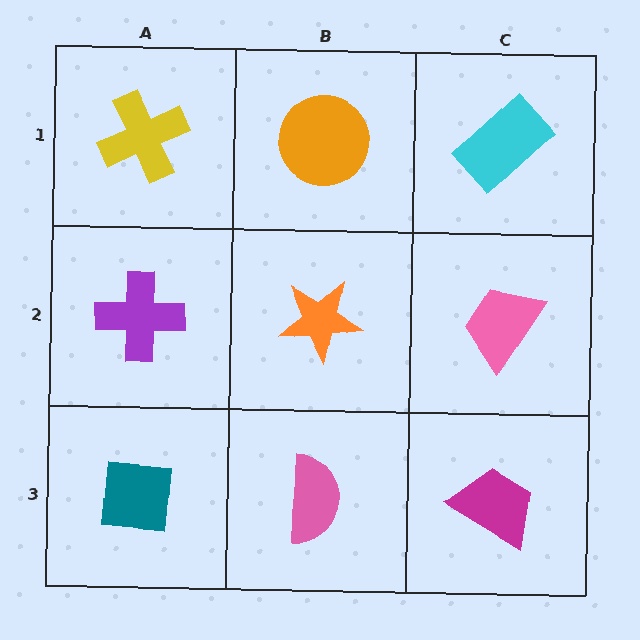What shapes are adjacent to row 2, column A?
A yellow cross (row 1, column A), a teal square (row 3, column A), an orange star (row 2, column B).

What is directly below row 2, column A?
A teal square.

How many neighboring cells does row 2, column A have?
3.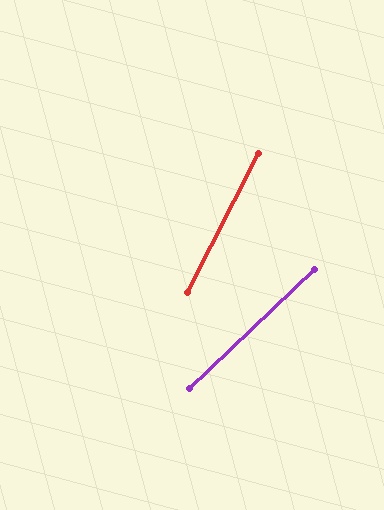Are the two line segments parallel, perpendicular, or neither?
Neither parallel nor perpendicular — they differ by about 19°.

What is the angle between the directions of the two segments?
Approximately 19 degrees.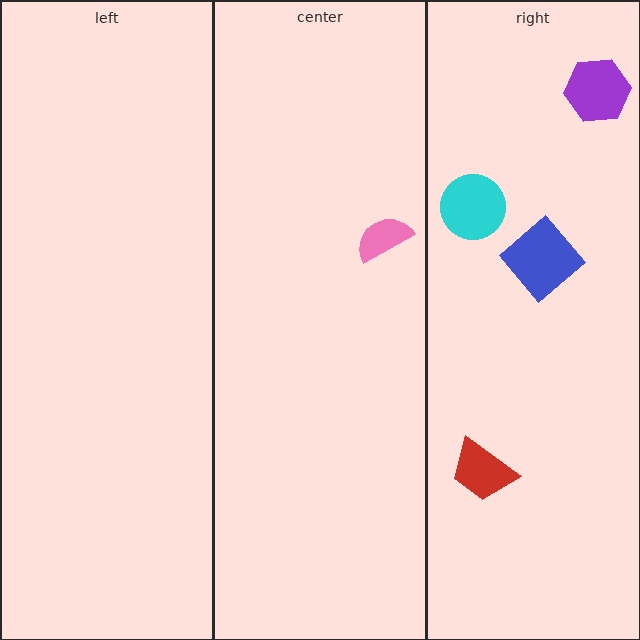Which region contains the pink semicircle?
The center region.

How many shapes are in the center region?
1.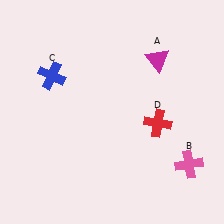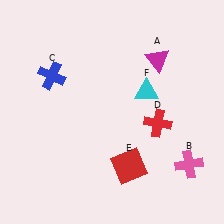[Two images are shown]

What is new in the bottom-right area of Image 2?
A red square (E) was added in the bottom-right area of Image 2.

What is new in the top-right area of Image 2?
A cyan triangle (F) was added in the top-right area of Image 2.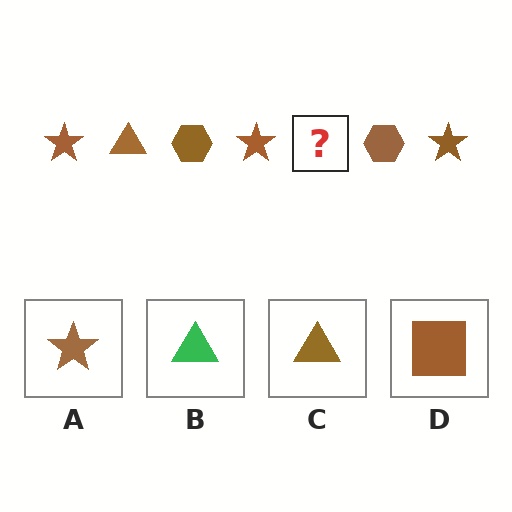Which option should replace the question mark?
Option C.